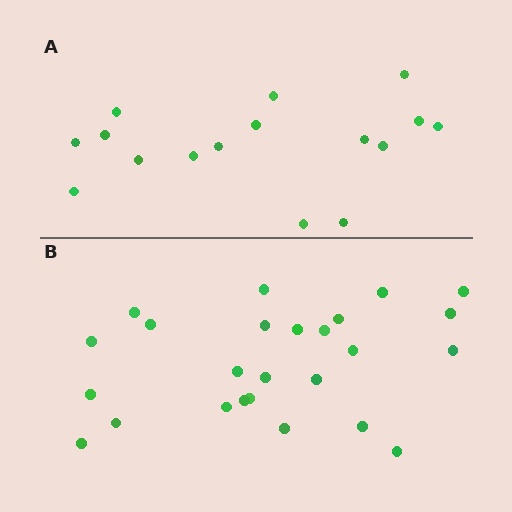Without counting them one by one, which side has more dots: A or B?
Region B (the bottom region) has more dots.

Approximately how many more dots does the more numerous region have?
Region B has roughly 8 or so more dots than region A.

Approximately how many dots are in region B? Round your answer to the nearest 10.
About 20 dots. (The exact count is 25, which rounds to 20.)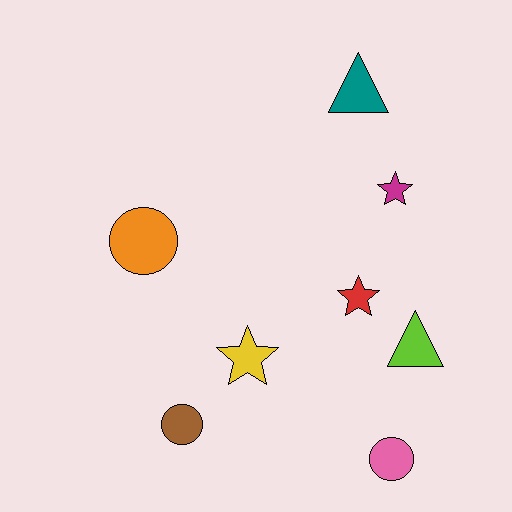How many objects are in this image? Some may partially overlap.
There are 8 objects.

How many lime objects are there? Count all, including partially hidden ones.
There is 1 lime object.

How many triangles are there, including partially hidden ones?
There are 2 triangles.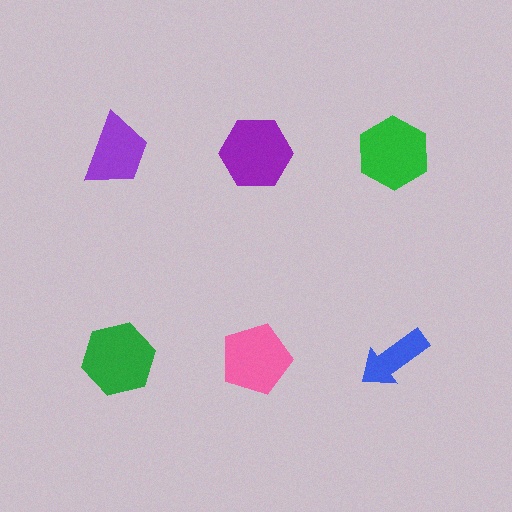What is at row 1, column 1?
A purple trapezoid.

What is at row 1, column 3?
A green hexagon.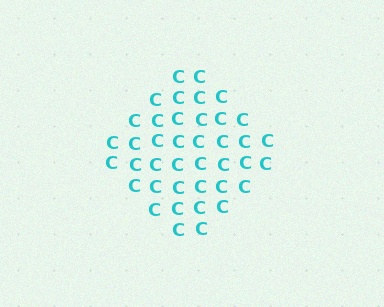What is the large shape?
The large shape is a diamond.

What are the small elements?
The small elements are letter C's.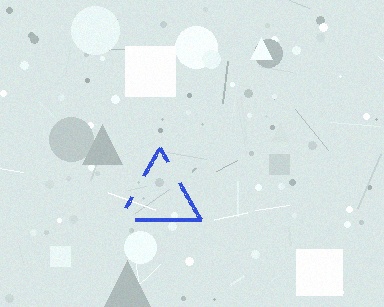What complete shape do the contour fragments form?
The contour fragments form a triangle.